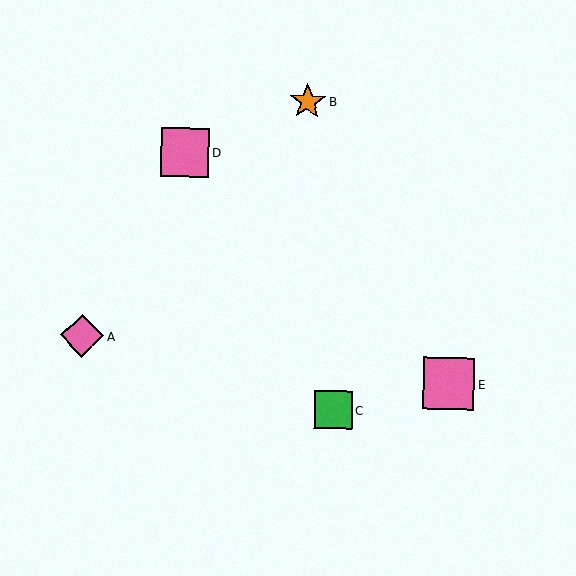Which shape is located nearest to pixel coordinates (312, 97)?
The orange star (labeled B) at (308, 102) is nearest to that location.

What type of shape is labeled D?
Shape D is a pink square.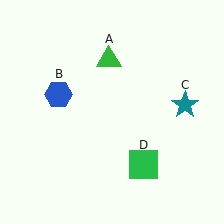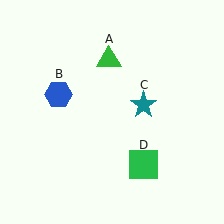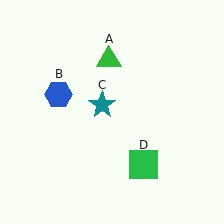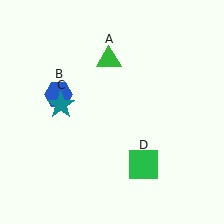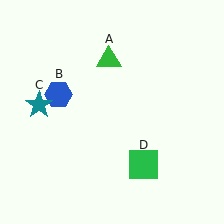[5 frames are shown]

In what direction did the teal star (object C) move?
The teal star (object C) moved left.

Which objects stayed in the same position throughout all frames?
Green triangle (object A) and blue hexagon (object B) and green square (object D) remained stationary.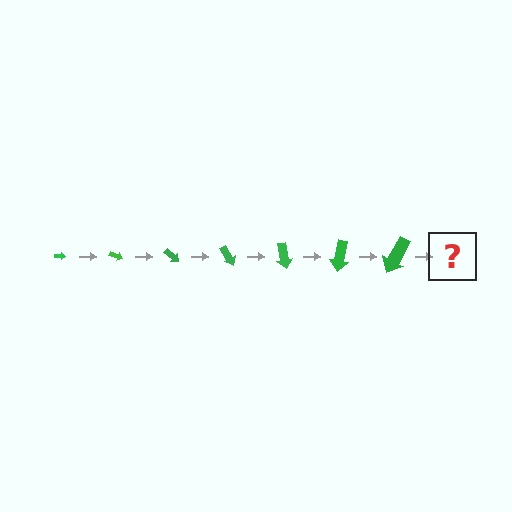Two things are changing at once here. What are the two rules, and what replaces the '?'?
The two rules are that the arrow grows larger each step and it rotates 20 degrees each step. The '?' should be an arrow, larger than the previous one and rotated 140 degrees from the start.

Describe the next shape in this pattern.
It should be an arrow, larger than the previous one and rotated 140 degrees from the start.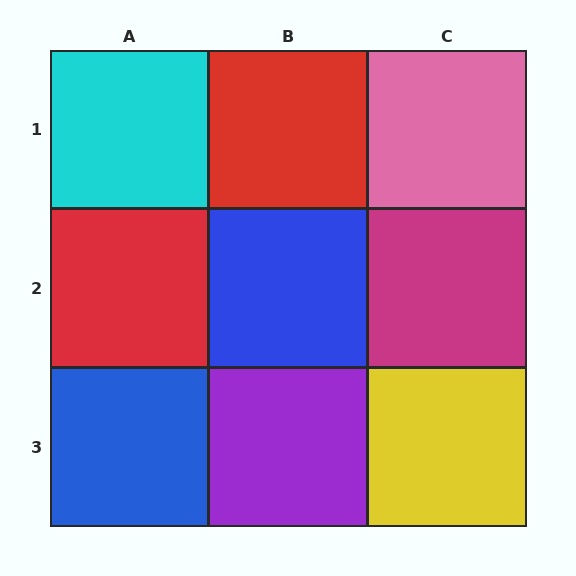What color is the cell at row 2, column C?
Magenta.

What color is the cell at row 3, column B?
Purple.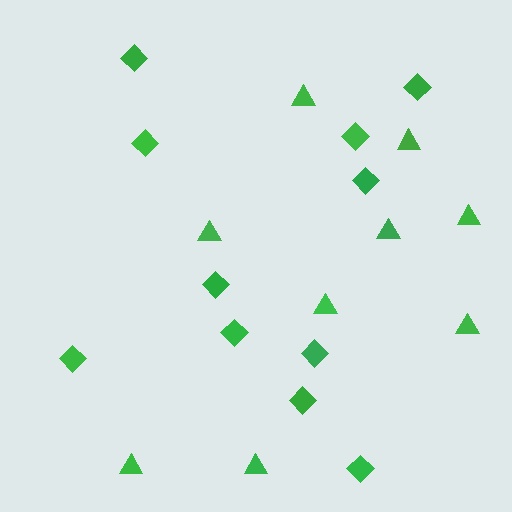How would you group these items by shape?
There are 2 groups: one group of triangles (9) and one group of diamonds (11).